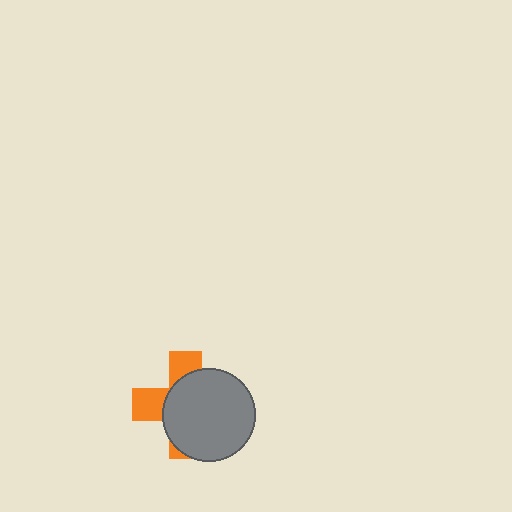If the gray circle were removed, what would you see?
You would see the complete orange cross.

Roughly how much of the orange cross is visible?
A small part of it is visible (roughly 34%).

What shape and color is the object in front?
The object in front is a gray circle.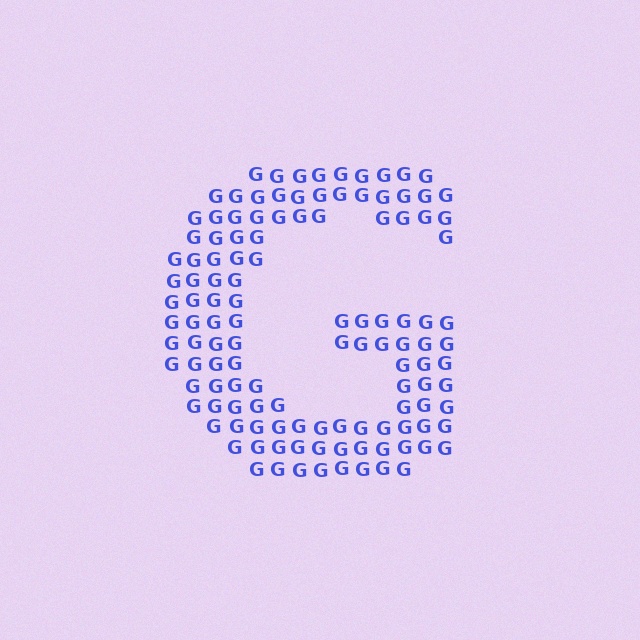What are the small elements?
The small elements are letter G's.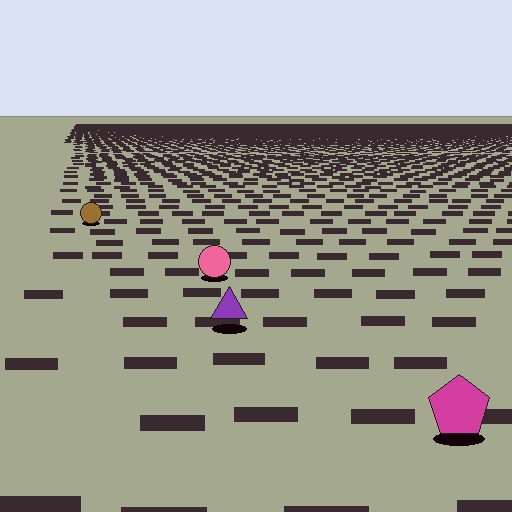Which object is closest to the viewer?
The magenta pentagon is closest. The texture marks near it are larger and more spread out.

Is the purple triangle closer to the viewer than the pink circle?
Yes. The purple triangle is closer — you can tell from the texture gradient: the ground texture is coarser near it.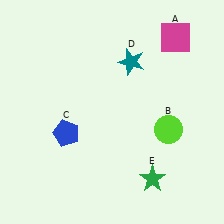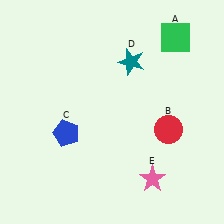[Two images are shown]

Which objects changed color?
A changed from magenta to green. B changed from lime to red. E changed from green to pink.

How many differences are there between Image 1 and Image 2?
There are 3 differences between the two images.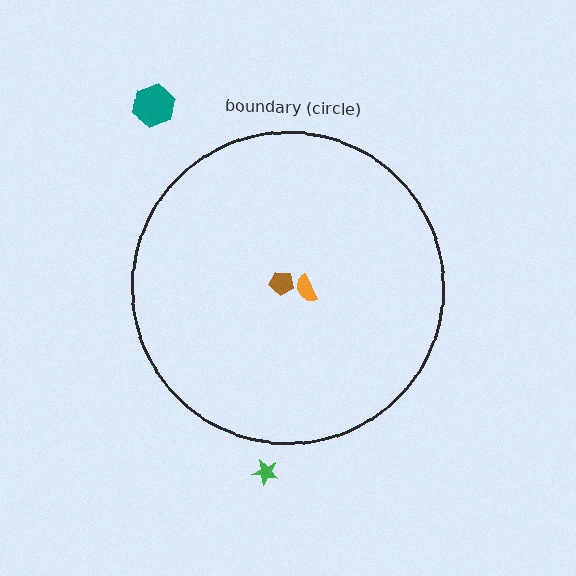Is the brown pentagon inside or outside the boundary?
Inside.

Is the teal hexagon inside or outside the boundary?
Outside.